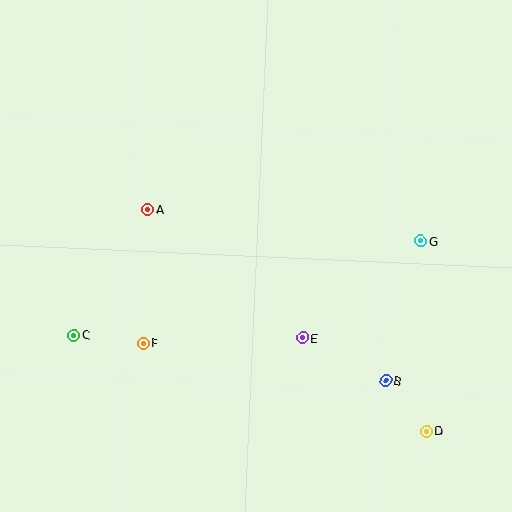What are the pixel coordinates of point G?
Point G is at (421, 241).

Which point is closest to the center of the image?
Point E at (302, 338) is closest to the center.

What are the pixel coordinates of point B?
Point B is at (386, 381).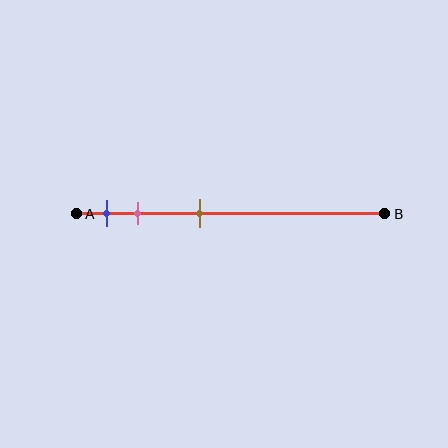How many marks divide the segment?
There are 3 marks dividing the segment.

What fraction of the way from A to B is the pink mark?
The pink mark is approximately 20% (0.2) of the way from A to B.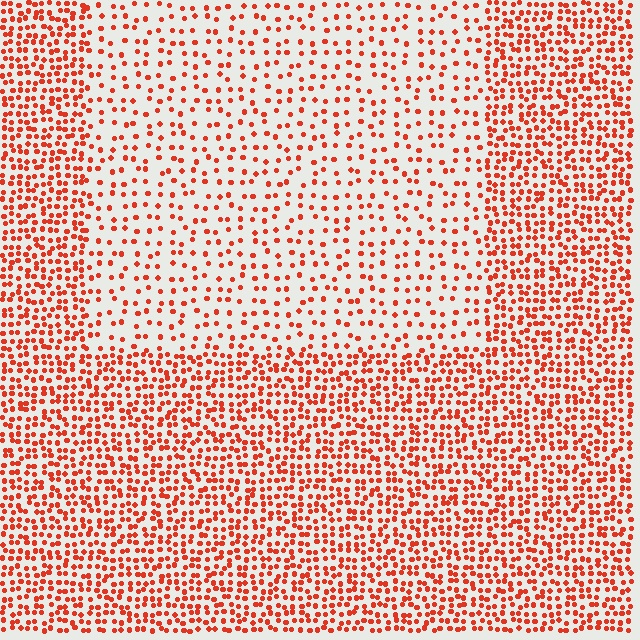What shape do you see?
I see a rectangle.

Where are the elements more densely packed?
The elements are more densely packed outside the rectangle boundary.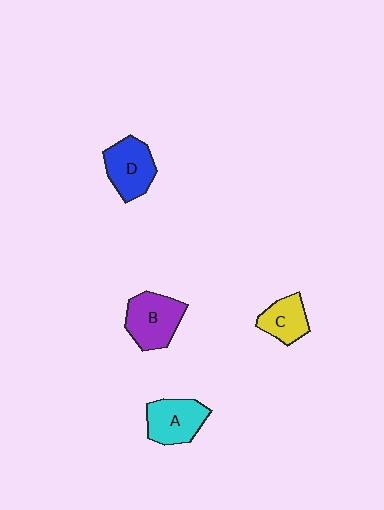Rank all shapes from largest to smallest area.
From largest to smallest: B (purple), D (blue), A (cyan), C (yellow).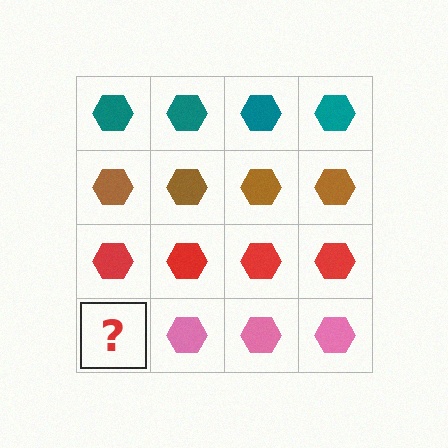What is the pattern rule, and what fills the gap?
The rule is that each row has a consistent color. The gap should be filled with a pink hexagon.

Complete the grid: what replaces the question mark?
The question mark should be replaced with a pink hexagon.